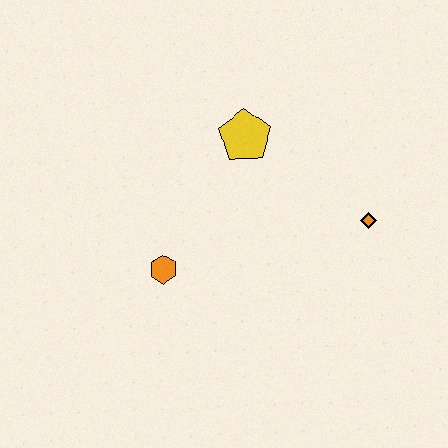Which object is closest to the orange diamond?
The yellow pentagon is closest to the orange diamond.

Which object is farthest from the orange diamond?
The orange hexagon is farthest from the orange diamond.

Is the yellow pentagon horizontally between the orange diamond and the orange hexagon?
Yes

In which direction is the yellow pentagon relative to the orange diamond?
The yellow pentagon is to the left of the orange diamond.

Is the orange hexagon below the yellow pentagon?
Yes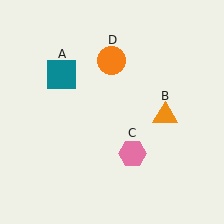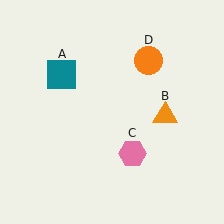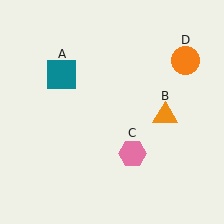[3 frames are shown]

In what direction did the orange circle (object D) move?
The orange circle (object D) moved right.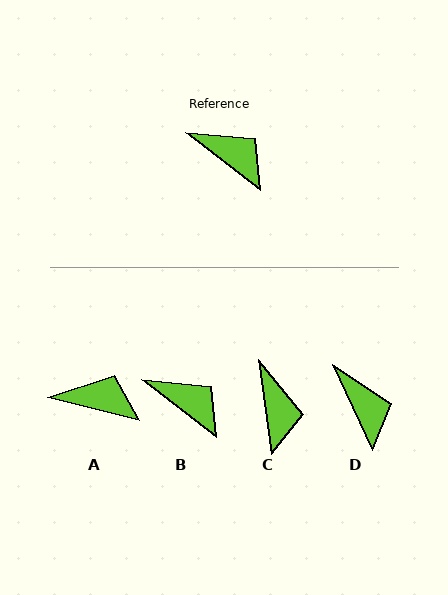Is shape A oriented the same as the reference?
No, it is off by about 24 degrees.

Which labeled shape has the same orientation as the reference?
B.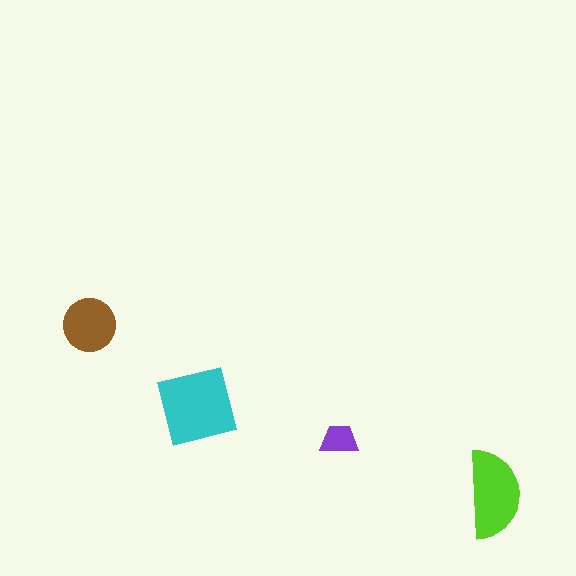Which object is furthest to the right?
The lime semicircle is rightmost.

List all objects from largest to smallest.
The cyan square, the lime semicircle, the brown circle, the purple trapezoid.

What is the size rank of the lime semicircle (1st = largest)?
2nd.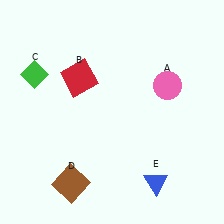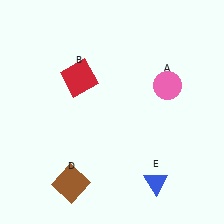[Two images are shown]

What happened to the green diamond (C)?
The green diamond (C) was removed in Image 2. It was in the top-left area of Image 1.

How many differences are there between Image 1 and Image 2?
There is 1 difference between the two images.